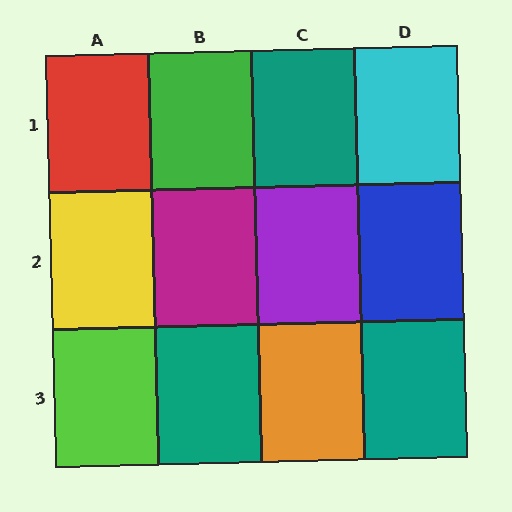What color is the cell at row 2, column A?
Yellow.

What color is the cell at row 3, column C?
Orange.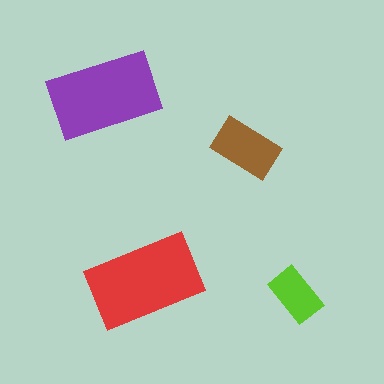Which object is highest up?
The purple rectangle is topmost.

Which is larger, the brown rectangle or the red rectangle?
The red one.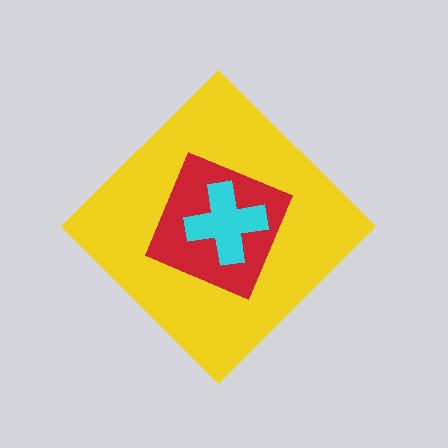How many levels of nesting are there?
3.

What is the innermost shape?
The cyan cross.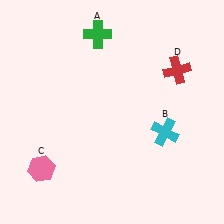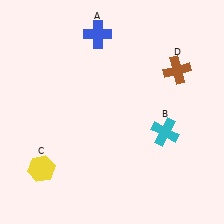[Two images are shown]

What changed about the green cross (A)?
In Image 1, A is green. In Image 2, it changed to blue.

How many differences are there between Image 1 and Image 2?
There are 3 differences between the two images.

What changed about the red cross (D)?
In Image 1, D is red. In Image 2, it changed to brown.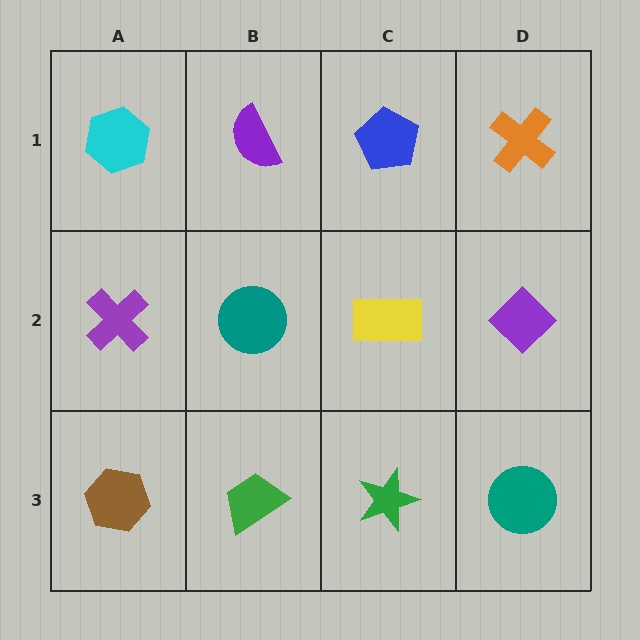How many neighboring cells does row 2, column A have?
3.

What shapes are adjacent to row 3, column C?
A yellow rectangle (row 2, column C), a green trapezoid (row 3, column B), a teal circle (row 3, column D).